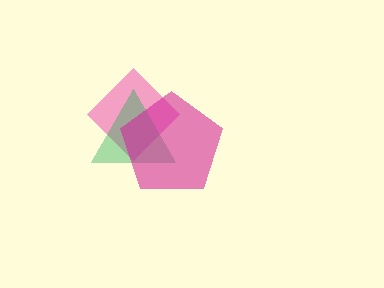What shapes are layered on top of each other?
The layered shapes are: a pink diamond, a green triangle, a magenta pentagon.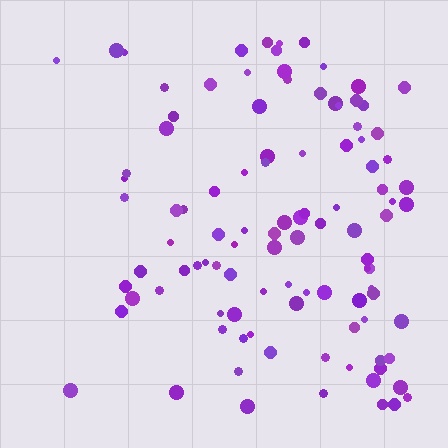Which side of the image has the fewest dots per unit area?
The left.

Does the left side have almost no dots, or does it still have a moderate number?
Still a moderate number, just noticeably fewer than the right.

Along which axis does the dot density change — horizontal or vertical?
Horizontal.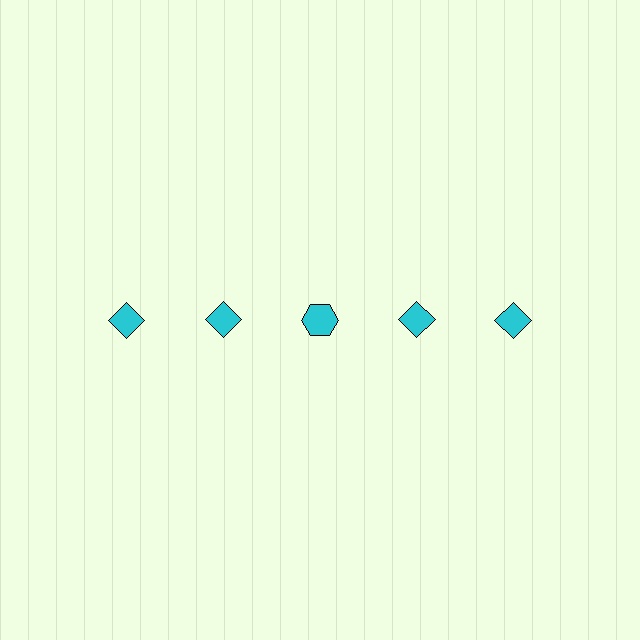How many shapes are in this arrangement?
There are 5 shapes arranged in a grid pattern.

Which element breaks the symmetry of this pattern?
The cyan hexagon in the top row, center column breaks the symmetry. All other shapes are cyan diamonds.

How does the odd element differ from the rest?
It has a different shape: hexagon instead of diamond.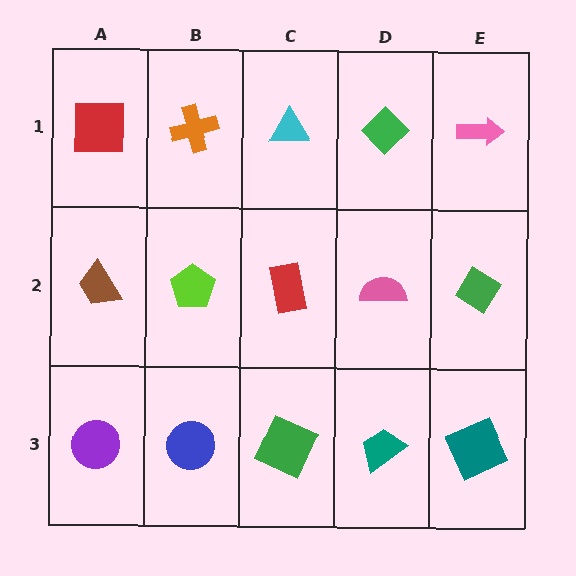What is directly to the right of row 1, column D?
A pink arrow.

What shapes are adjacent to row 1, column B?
A lime pentagon (row 2, column B), a red square (row 1, column A), a cyan triangle (row 1, column C).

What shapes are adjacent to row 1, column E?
A green diamond (row 2, column E), a green diamond (row 1, column D).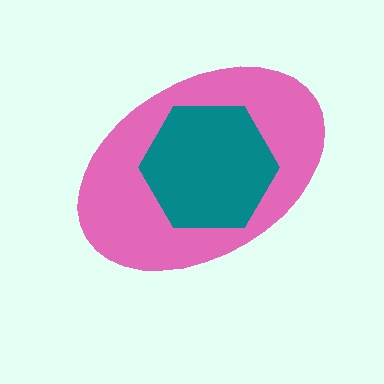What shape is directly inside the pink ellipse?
The teal hexagon.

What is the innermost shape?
The teal hexagon.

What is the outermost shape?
The pink ellipse.